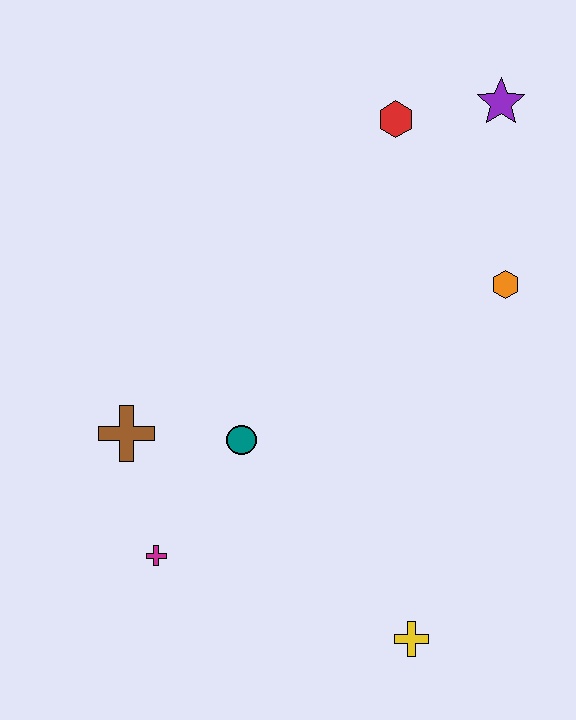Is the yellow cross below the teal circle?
Yes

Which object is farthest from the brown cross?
The purple star is farthest from the brown cross.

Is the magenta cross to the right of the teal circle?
No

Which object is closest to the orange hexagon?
The purple star is closest to the orange hexagon.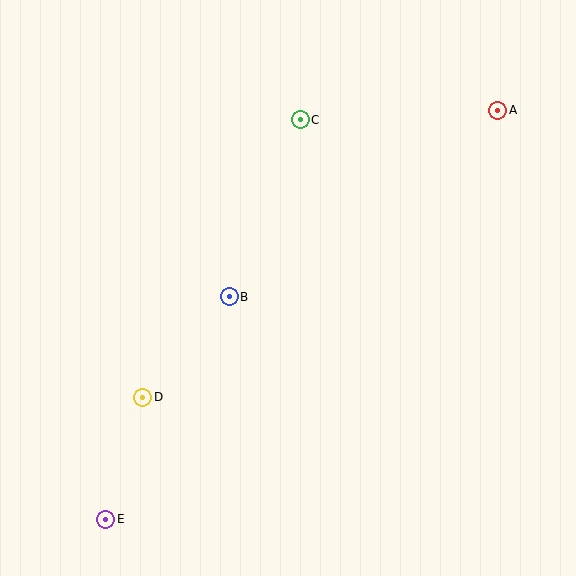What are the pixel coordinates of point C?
Point C is at (300, 120).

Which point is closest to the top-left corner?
Point C is closest to the top-left corner.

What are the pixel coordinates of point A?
Point A is at (498, 110).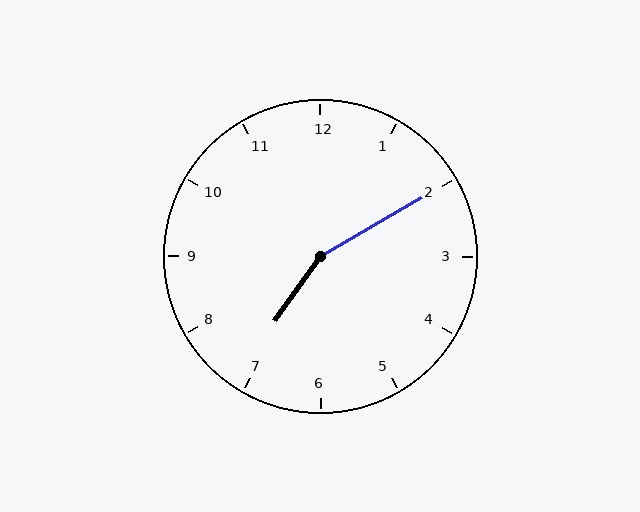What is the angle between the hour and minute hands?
Approximately 155 degrees.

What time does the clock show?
7:10.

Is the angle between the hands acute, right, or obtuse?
It is obtuse.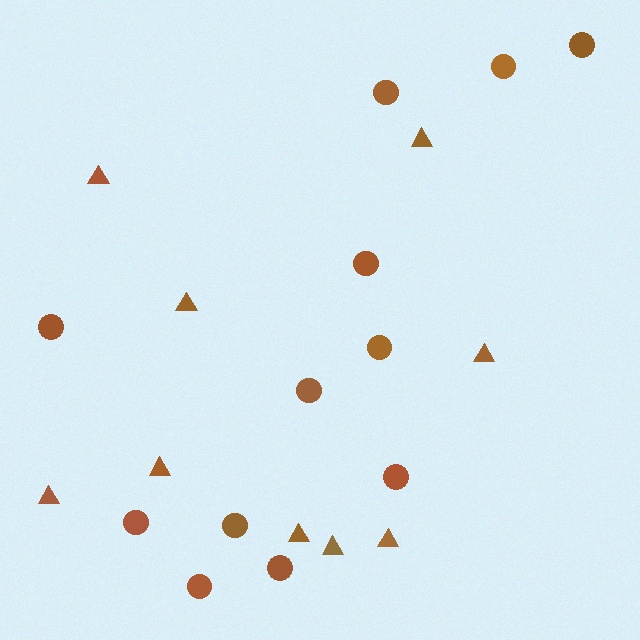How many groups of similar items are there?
There are 2 groups: one group of triangles (9) and one group of circles (12).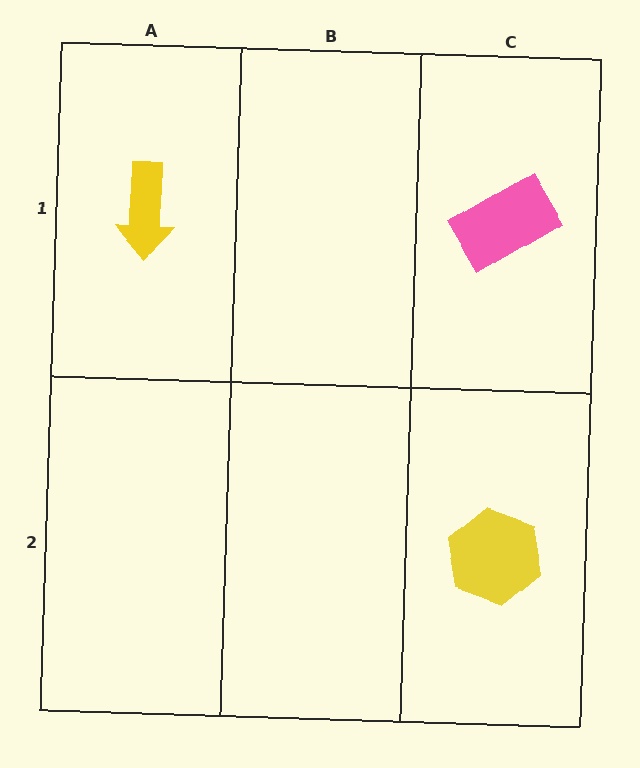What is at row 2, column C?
A yellow hexagon.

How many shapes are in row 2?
1 shape.